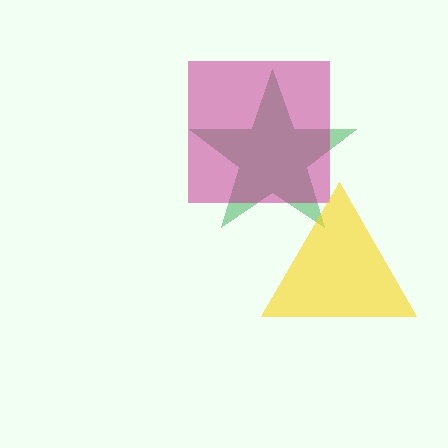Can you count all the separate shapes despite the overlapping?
Yes, there are 3 separate shapes.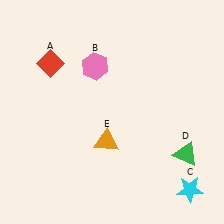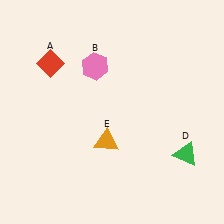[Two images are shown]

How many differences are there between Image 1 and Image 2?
There is 1 difference between the two images.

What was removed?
The cyan star (C) was removed in Image 2.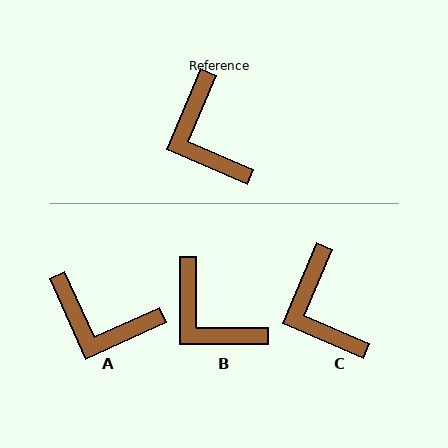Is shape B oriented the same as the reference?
No, it is off by about 23 degrees.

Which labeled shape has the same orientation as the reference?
C.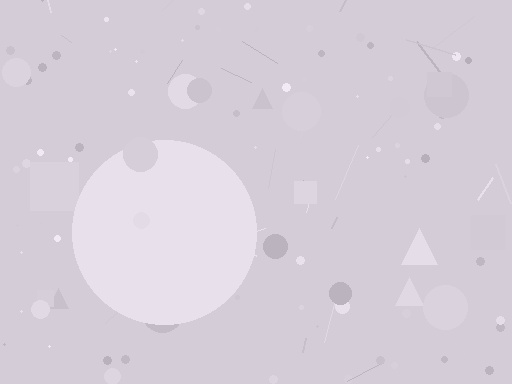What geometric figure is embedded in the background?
A circle is embedded in the background.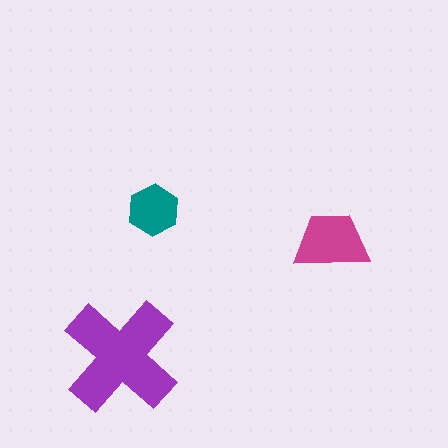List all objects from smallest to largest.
The teal hexagon, the magenta trapezoid, the purple cross.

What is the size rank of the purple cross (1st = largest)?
1st.